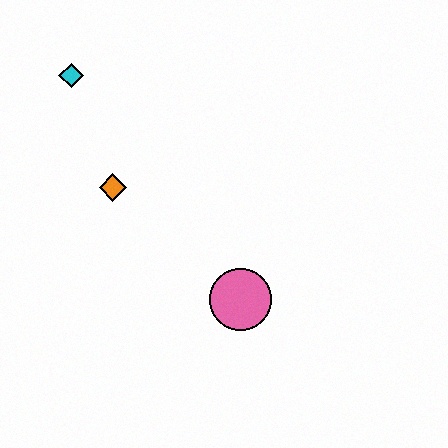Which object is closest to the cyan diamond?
The orange diamond is closest to the cyan diamond.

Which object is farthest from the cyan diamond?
The pink circle is farthest from the cyan diamond.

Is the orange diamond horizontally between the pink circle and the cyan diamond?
Yes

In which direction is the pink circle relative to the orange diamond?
The pink circle is to the right of the orange diamond.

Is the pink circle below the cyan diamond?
Yes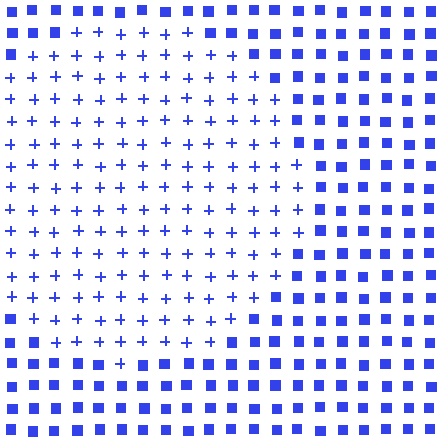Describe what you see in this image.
The image is filled with small blue elements arranged in a uniform grid. A circle-shaped region contains plus signs, while the surrounding area contains squares. The boundary is defined purely by the change in element shape.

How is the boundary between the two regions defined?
The boundary is defined by a change in element shape: plus signs inside vs. squares outside. All elements share the same color and spacing.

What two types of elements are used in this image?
The image uses plus signs inside the circle region and squares outside it.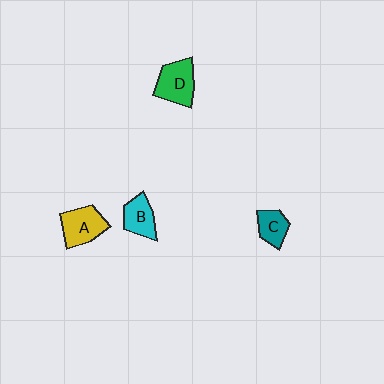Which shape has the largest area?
Shape D (green).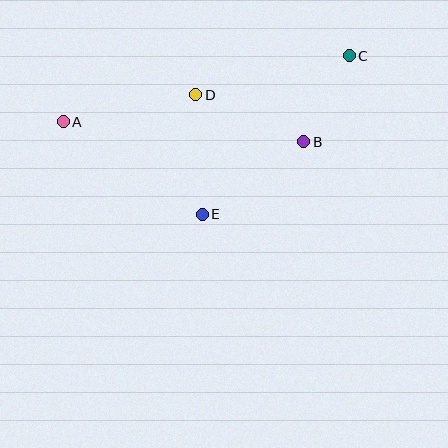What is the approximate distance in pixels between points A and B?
The distance between A and B is approximately 241 pixels.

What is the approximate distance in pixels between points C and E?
The distance between C and E is approximately 216 pixels.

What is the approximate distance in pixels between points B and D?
The distance between B and D is approximately 118 pixels.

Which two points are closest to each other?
Points B and C are closest to each other.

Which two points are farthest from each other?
Points A and C are farthest from each other.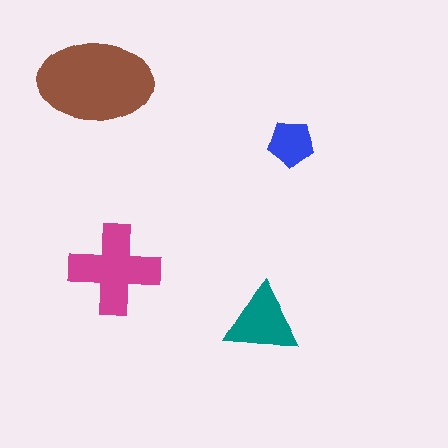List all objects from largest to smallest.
The brown ellipse, the magenta cross, the teal triangle, the blue pentagon.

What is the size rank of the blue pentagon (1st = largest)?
4th.